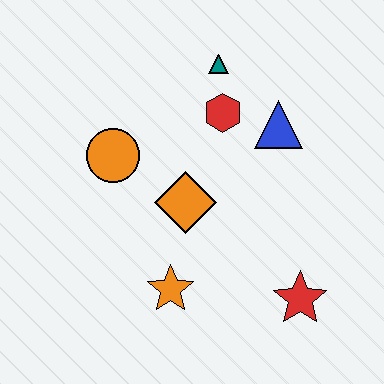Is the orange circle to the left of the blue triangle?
Yes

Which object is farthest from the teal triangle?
The red star is farthest from the teal triangle.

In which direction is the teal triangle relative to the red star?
The teal triangle is above the red star.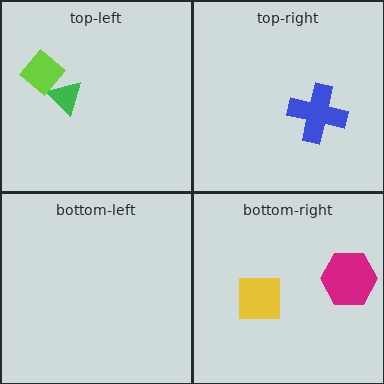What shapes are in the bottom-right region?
The yellow square, the magenta hexagon.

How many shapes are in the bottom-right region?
2.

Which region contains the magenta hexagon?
The bottom-right region.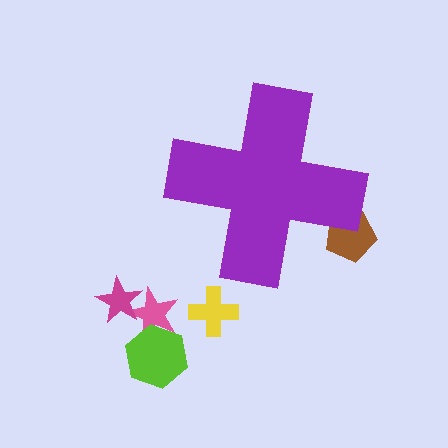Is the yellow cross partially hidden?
No, the yellow cross is fully visible.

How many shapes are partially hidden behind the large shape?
1 shape is partially hidden.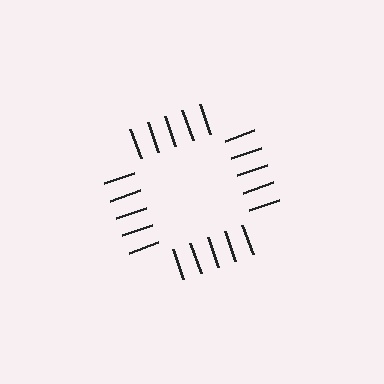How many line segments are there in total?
20 — 5 along each of the 4 edges.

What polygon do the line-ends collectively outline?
An illusory square — the line segments terminate on its edges but no continuous stroke is drawn.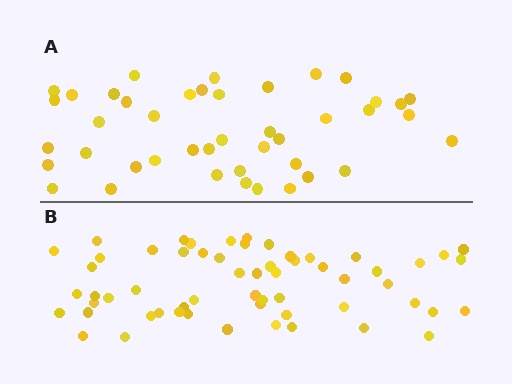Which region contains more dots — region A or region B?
Region B (the bottom region) has more dots.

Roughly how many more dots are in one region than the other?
Region B has approximately 15 more dots than region A.